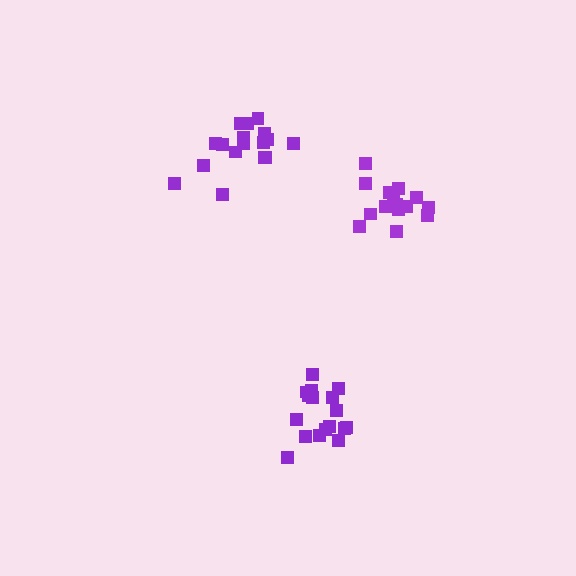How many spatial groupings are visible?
There are 3 spatial groupings.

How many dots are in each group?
Group 1: 16 dots, Group 2: 17 dots, Group 3: 17 dots (50 total).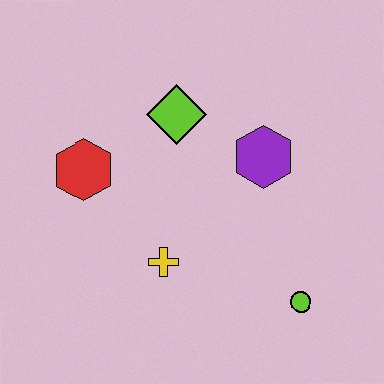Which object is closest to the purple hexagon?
The lime diamond is closest to the purple hexagon.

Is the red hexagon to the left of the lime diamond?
Yes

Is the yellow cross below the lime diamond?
Yes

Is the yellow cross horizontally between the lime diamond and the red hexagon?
Yes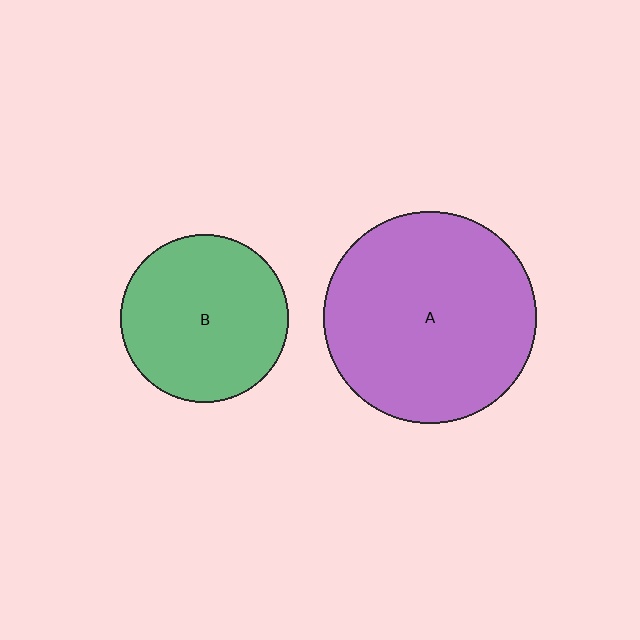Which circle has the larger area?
Circle A (purple).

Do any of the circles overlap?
No, none of the circles overlap.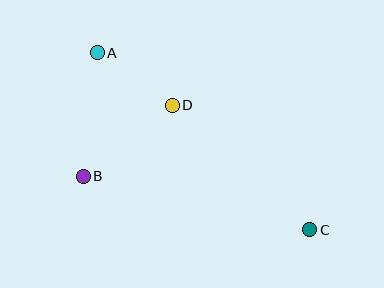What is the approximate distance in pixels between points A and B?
The distance between A and B is approximately 124 pixels.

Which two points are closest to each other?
Points A and D are closest to each other.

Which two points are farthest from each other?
Points A and C are farthest from each other.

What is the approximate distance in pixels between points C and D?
The distance between C and D is approximately 186 pixels.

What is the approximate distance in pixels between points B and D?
The distance between B and D is approximately 114 pixels.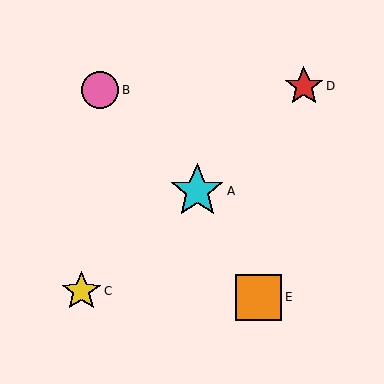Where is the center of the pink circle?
The center of the pink circle is at (100, 90).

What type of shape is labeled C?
Shape C is a yellow star.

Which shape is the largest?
The cyan star (labeled A) is the largest.